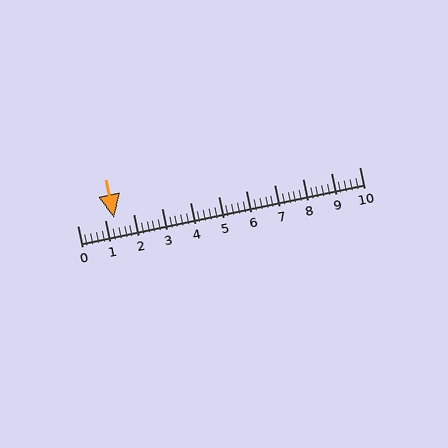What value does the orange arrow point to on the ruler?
The orange arrow points to approximately 1.3.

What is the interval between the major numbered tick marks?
The major tick marks are spaced 1 units apart.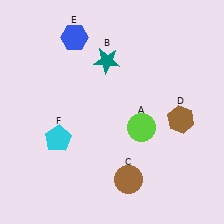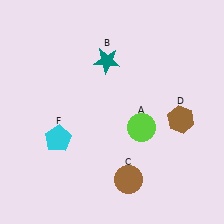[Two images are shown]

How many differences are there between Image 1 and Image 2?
There is 1 difference between the two images.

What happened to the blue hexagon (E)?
The blue hexagon (E) was removed in Image 2. It was in the top-left area of Image 1.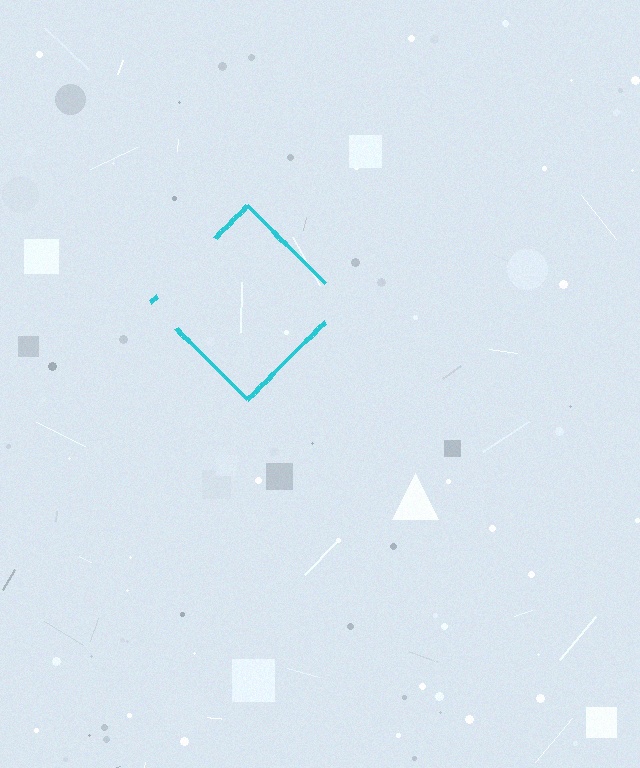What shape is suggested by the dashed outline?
The dashed outline suggests a diamond.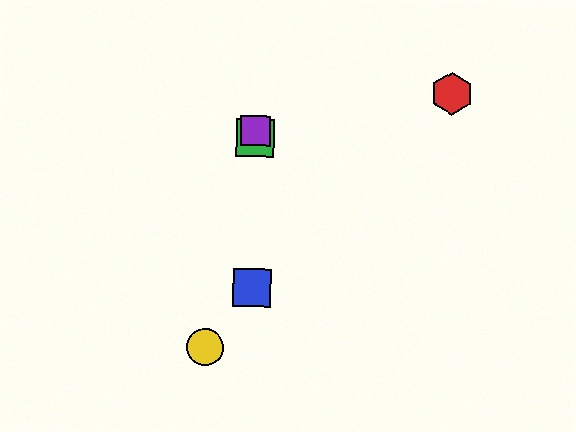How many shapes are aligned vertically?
3 shapes (the blue square, the green square, the purple square) are aligned vertically.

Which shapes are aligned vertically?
The blue square, the green square, the purple square are aligned vertically.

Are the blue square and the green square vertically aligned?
Yes, both are at x≈252.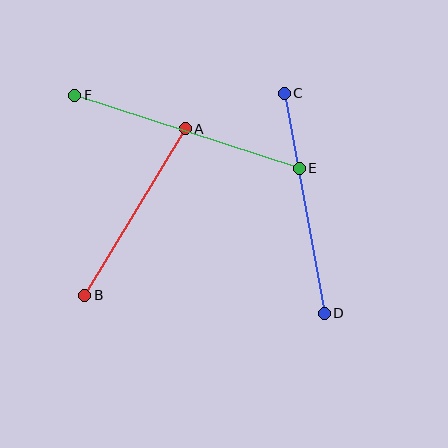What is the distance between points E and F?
The distance is approximately 236 pixels.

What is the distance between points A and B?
The distance is approximately 194 pixels.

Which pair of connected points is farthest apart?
Points E and F are farthest apart.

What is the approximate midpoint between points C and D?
The midpoint is at approximately (304, 203) pixels.